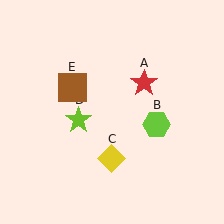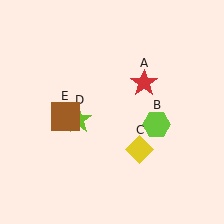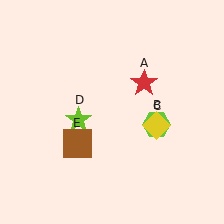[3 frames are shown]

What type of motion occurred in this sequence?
The yellow diamond (object C), brown square (object E) rotated counterclockwise around the center of the scene.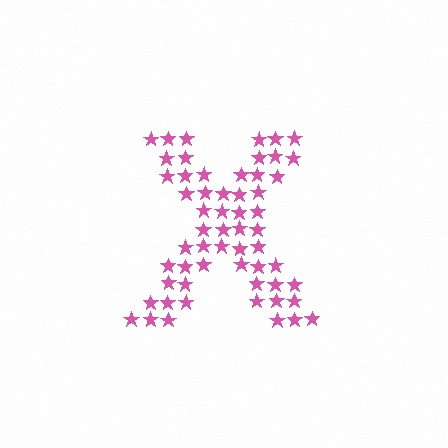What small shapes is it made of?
It is made of small stars.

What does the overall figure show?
The overall figure shows the letter X.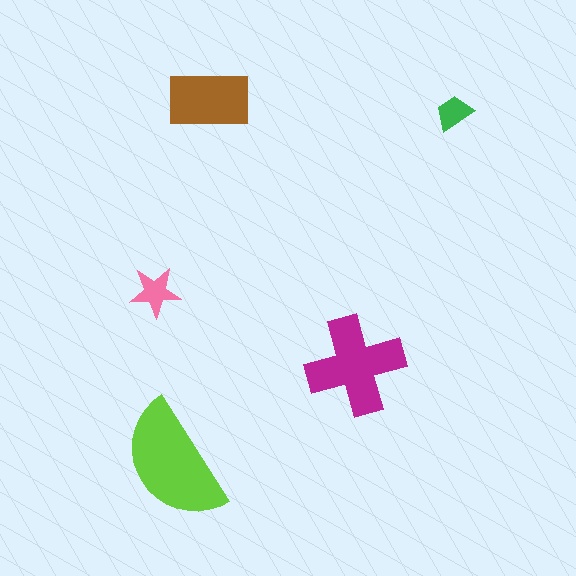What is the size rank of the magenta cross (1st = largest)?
2nd.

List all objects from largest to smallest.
The lime semicircle, the magenta cross, the brown rectangle, the pink star, the green trapezoid.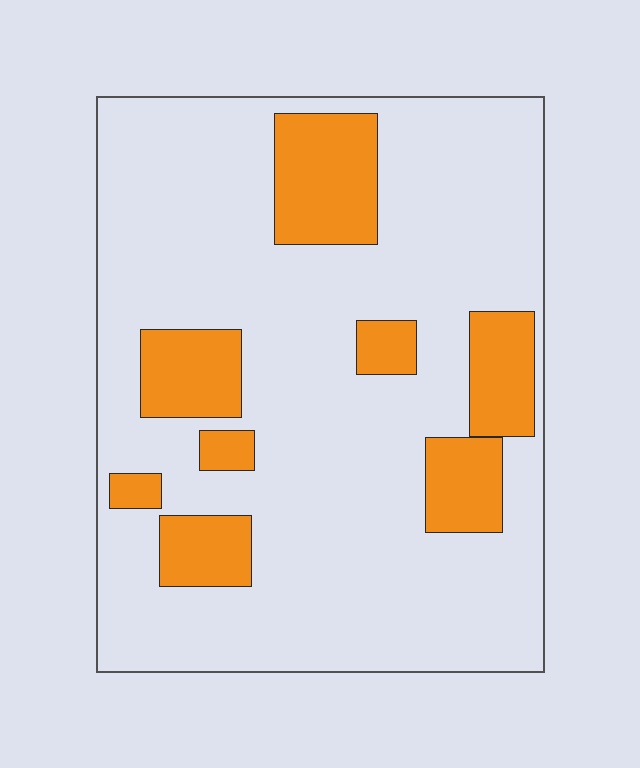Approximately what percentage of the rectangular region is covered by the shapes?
Approximately 20%.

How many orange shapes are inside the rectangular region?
8.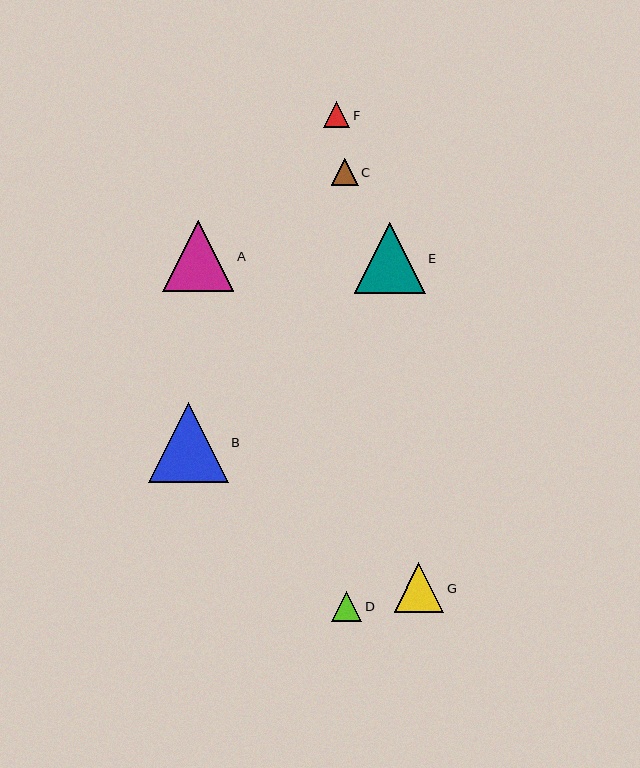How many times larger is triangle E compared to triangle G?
Triangle E is approximately 1.4 times the size of triangle G.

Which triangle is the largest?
Triangle B is the largest with a size of approximately 80 pixels.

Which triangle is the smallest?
Triangle F is the smallest with a size of approximately 26 pixels.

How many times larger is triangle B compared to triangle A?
Triangle B is approximately 1.1 times the size of triangle A.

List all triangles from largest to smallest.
From largest to smallest: B, E, A, G, D, C, F.